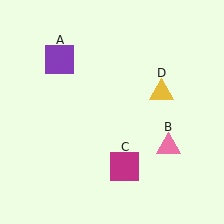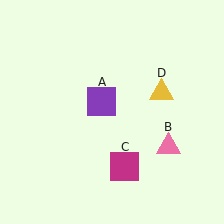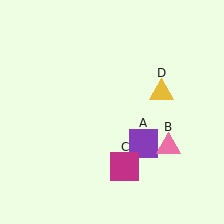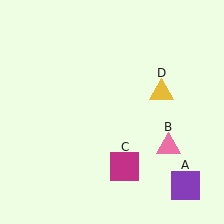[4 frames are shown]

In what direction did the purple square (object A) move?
The purple square (object A) moved down and to the right.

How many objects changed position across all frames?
1 object changed position: purple square (object A).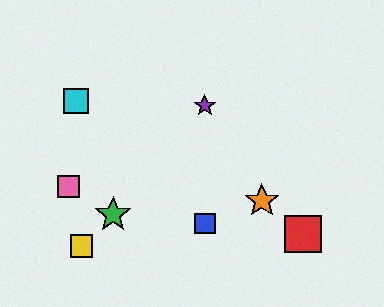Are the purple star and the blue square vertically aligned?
Yes, both are at x≈205.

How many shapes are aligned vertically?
2 shapes (the blue square, the purple star) are aligned vertically.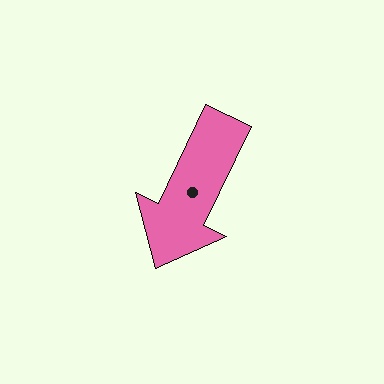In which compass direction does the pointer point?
Southwest.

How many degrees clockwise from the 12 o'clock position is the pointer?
Approximately 206 degrees.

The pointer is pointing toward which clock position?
Roughly 7 o'clock.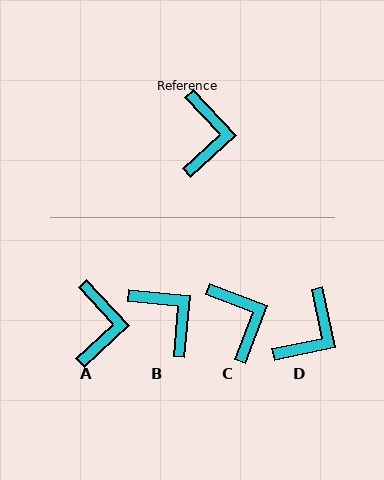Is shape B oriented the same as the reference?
No, it is off by about 42 degrees.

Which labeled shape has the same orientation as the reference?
A.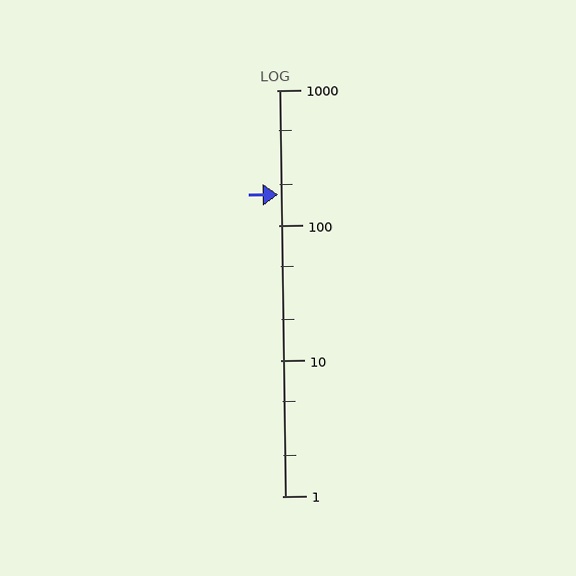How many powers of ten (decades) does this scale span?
The scale spans 3 decades, from 1 to 1000.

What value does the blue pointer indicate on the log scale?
The pointer indicates approximately 170.